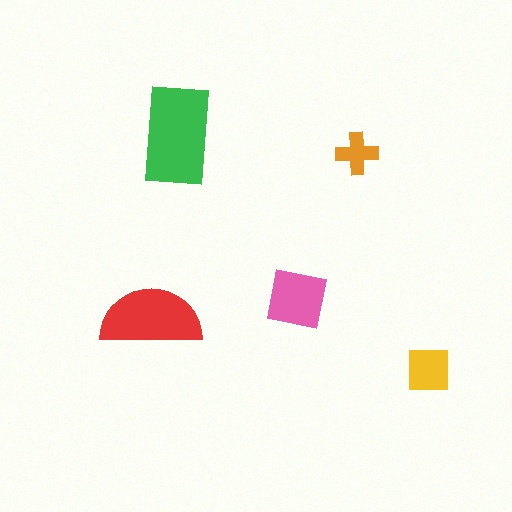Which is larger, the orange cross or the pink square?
The pink square.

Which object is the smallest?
The orange cross.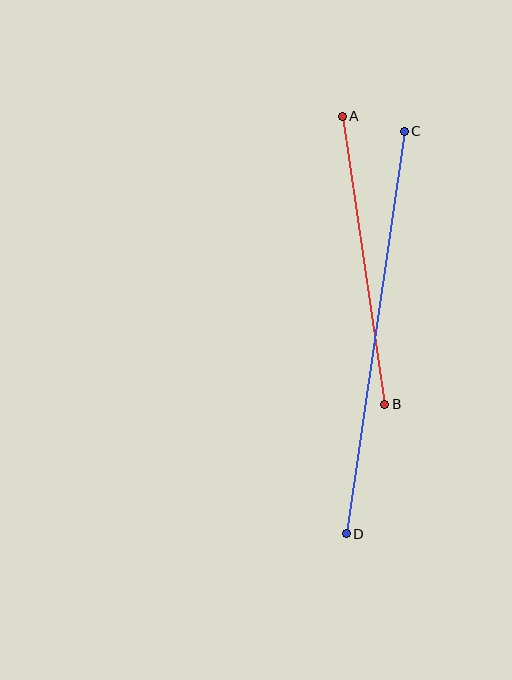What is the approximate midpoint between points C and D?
The midpoint is at approximately (375, 333) pixels.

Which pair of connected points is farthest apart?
Points C and D are farthest apart.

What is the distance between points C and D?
The distance is approximately 407 pixels.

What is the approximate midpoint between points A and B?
The midpoint is at approximately (363, 260) pixels.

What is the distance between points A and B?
The distance is approximately 291 pixels.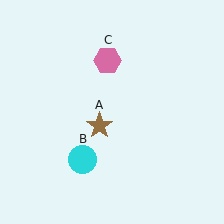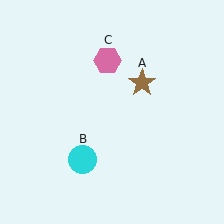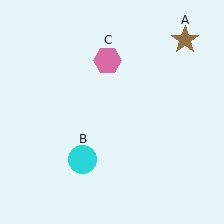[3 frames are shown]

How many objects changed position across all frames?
1 object changed position: brown star (object A).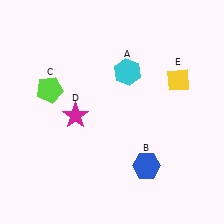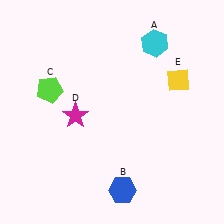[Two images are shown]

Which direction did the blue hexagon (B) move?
The blue hexagon (B) moved down.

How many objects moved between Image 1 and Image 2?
2 objects moved between the two images.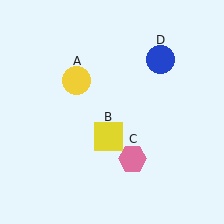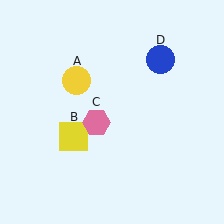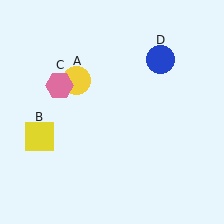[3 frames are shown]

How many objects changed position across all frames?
2 objects changed position: yellow square (object B), pink hexagon (object C).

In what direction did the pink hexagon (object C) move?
The pink hexagon (object C) moved up and to the left.